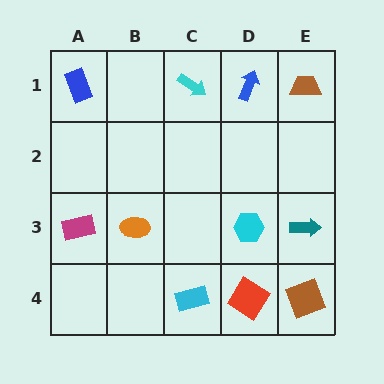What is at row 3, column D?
A cyan hexagon.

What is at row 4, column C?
A cyan rectangle.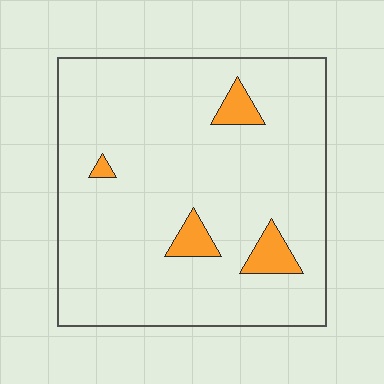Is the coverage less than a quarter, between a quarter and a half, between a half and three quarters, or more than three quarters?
Less than a quarter.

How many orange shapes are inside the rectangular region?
4.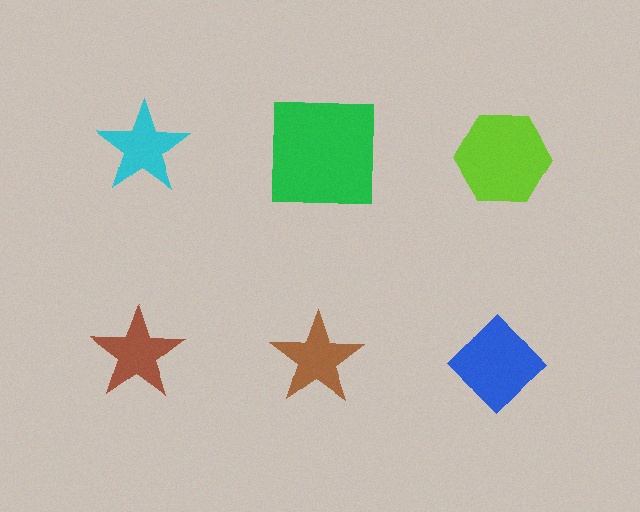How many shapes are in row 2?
3 shapes.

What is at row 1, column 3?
A lime hexagon.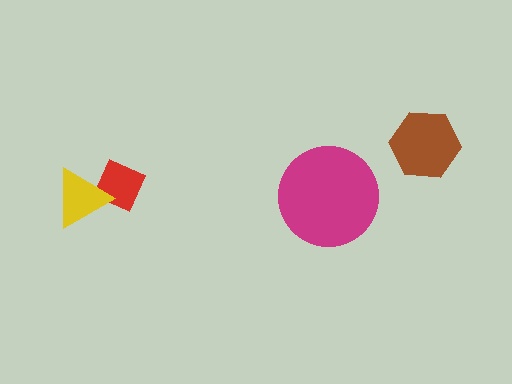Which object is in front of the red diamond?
The yellow triangle is in front of the red diamond.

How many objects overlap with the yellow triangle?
1 object overlaps with the yellow triangle.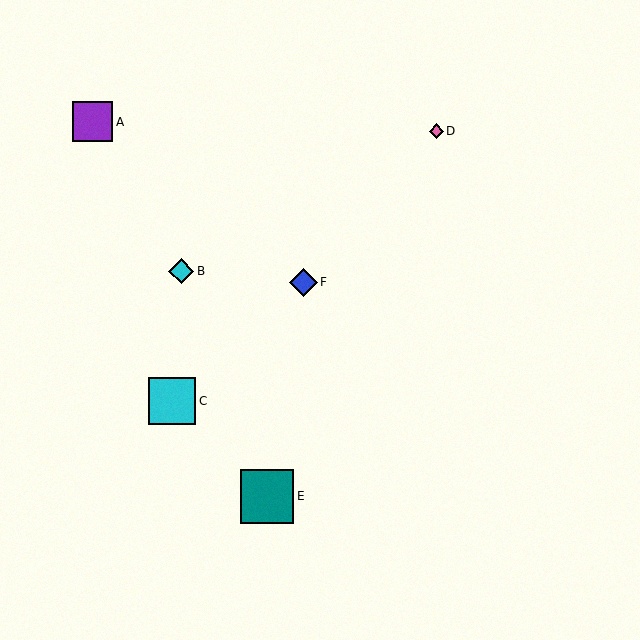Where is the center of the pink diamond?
The center of the pink diamond is at (436, 131).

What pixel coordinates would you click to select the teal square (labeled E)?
Click at (267, 497) to select the teal square E.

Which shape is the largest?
The teal square (labeled E) is the largest.